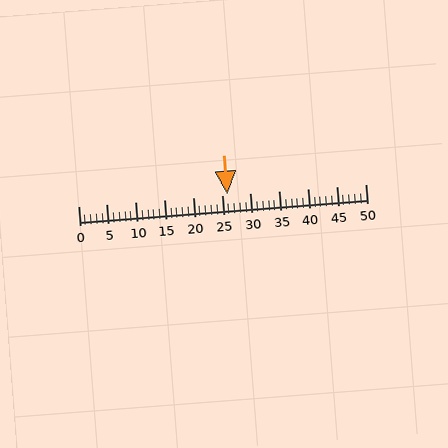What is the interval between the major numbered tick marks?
The major tick marks are spaced 5 units apart.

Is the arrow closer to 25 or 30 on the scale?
The arrow is closer to 25.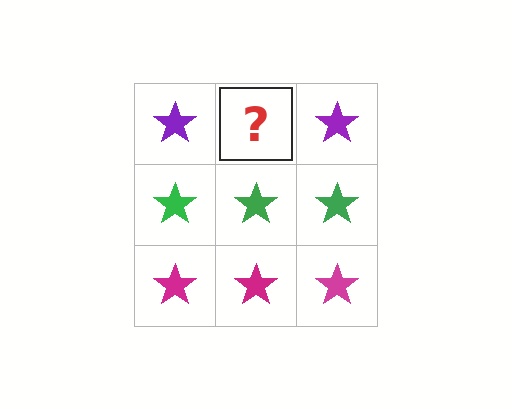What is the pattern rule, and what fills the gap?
The rule is that each row has a consistent color. The gap should be filled with a purple star.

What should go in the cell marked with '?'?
The missing cell should contain a purple star.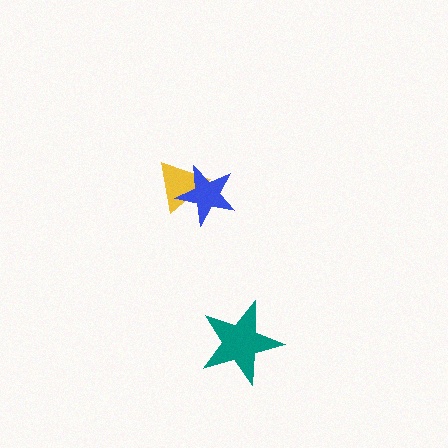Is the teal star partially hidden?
No, no other shape covers it.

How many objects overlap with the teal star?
0 objects overlap with the teal star.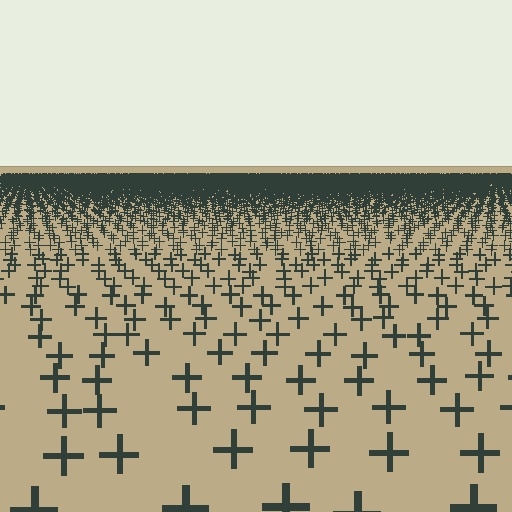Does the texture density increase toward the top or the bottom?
Density increases toward the top.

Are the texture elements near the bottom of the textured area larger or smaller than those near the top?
Larger. Near the bottom, elements are closer to the viewer and appear at a bigger on-screen size.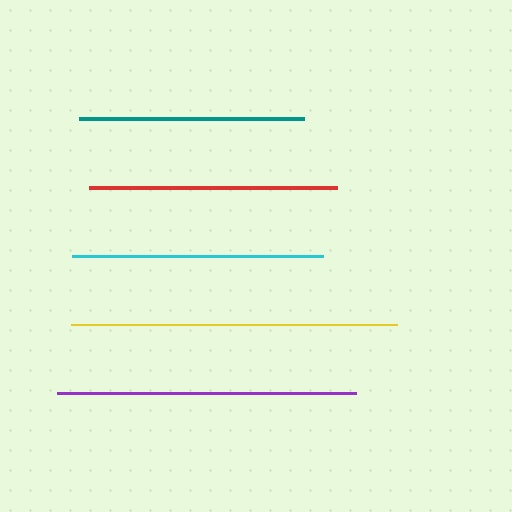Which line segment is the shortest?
The teal line is the shortest at approximately 226 pixels.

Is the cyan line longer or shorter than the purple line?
The purple line is longer than the cyan line.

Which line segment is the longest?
The yellow line is the longest at approximately 326 pixels.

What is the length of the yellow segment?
The yellow segment is approximately 326 pixels long.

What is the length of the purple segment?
The purple segment is approximately 299 pixels long.